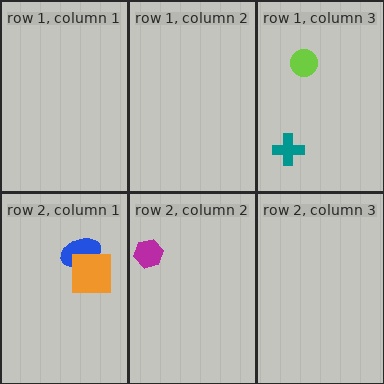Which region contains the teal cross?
The row 1, column 3 region.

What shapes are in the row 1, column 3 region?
The teal cross, the lime circle.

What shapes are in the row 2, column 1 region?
The blue ellipse, the orange square.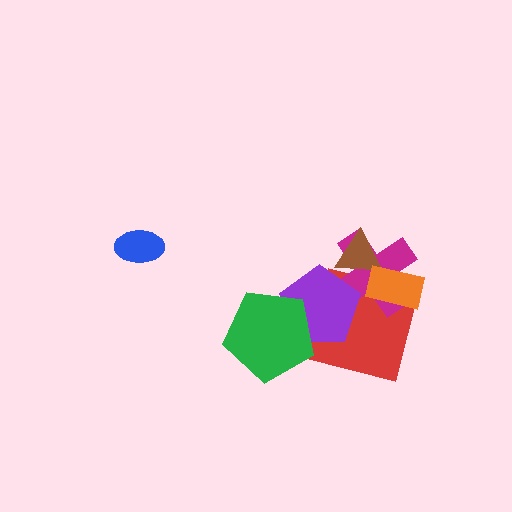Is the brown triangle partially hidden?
Yes, it is partially covered by another shape.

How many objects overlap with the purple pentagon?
3 objects overlap with the purple pentagon.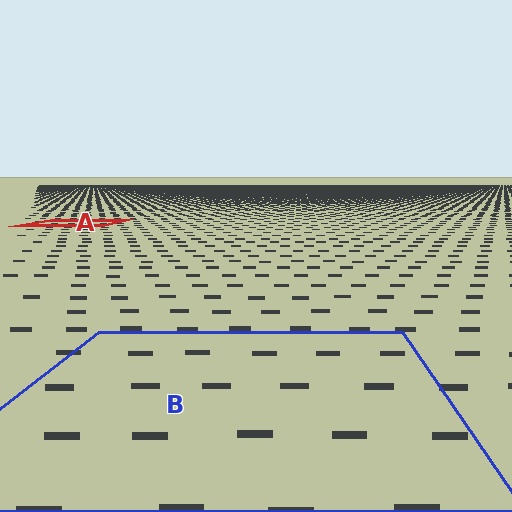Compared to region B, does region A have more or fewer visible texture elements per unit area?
Region A has more texture elements per unit area — they are packed more densely because it is farther away.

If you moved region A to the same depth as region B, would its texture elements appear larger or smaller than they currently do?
They would appear larger. At a closer depth, the same texture elements are projected at a bigger on-screen size.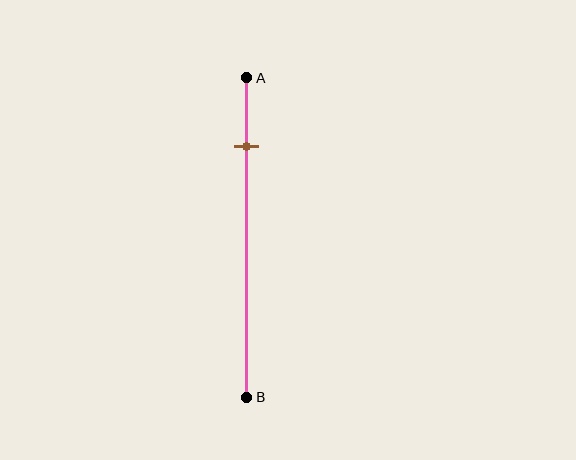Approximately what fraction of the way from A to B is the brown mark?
The brown mark is approximately 20% of the way from A to B.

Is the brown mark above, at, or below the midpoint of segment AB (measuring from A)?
The brown mark is above the midpoint of segment AB.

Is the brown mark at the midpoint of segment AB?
No, the mark is at about 20% from A, not at the 50% midpoint.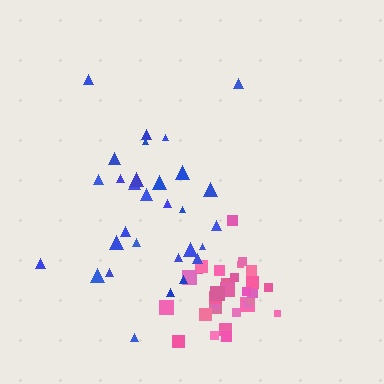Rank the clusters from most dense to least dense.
pink, blue.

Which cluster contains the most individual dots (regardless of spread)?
Pink (32).